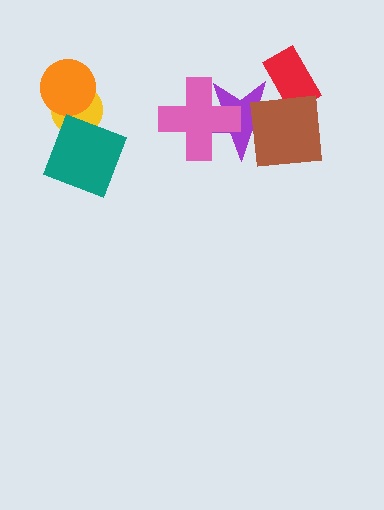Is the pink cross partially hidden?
No, no other shape covers it.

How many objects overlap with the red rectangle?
2 objects overlap with the red rectangle.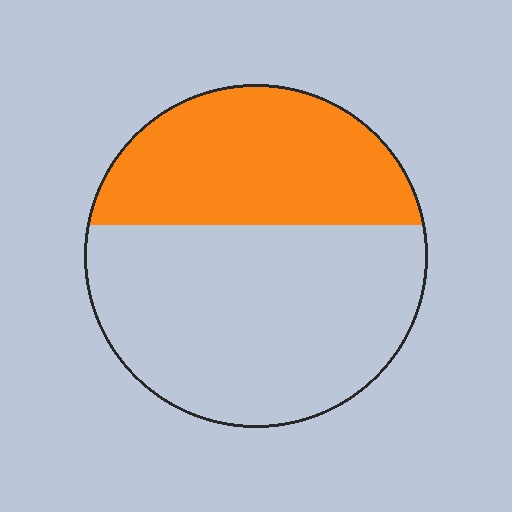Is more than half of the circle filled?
No.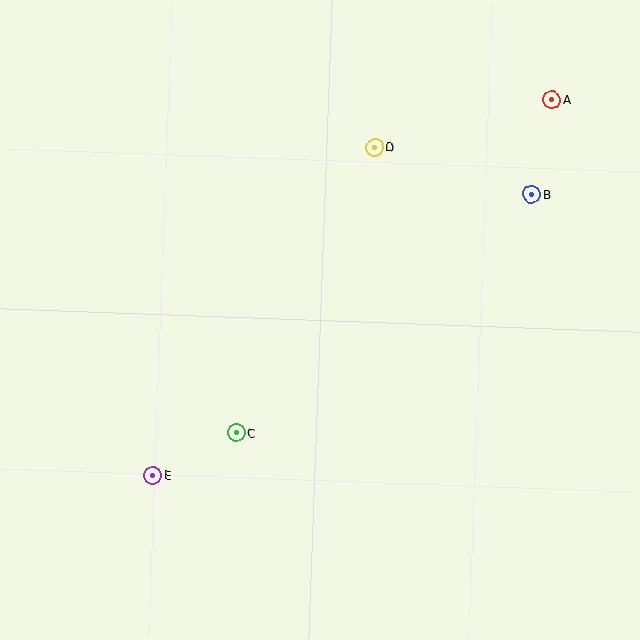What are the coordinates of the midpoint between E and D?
The midpoint between E and D is at (264, 311).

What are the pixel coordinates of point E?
Point E is at (153, 475).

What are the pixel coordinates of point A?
Point A is at (552, 100).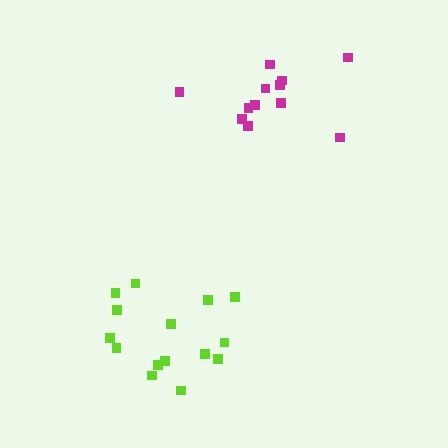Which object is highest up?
The magenta cluster is topmost.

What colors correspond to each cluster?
The clusters are colored: magenta, lime.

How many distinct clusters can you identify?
There are 2 distinct clusters.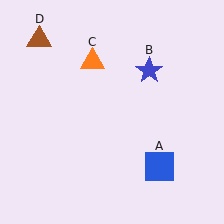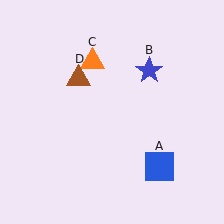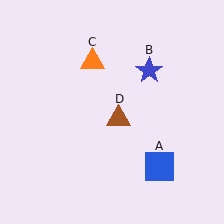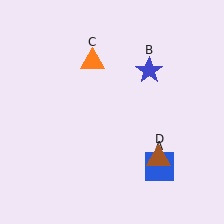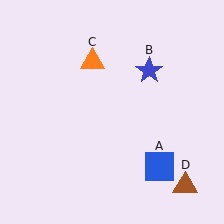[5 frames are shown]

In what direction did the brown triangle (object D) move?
The brown triangle (object D) moved down and to the right.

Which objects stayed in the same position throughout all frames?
Blue square (object A) and blue star (object B) and orange triangle (object C) remained stationary.